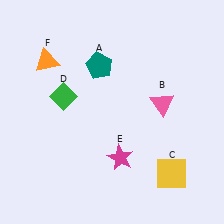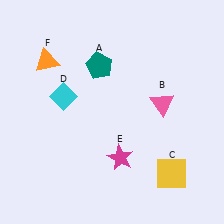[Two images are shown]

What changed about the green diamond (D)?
In Image 1, D is green. In Image 2, it changed to cyan.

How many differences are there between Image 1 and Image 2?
There is 1 difference between the two images.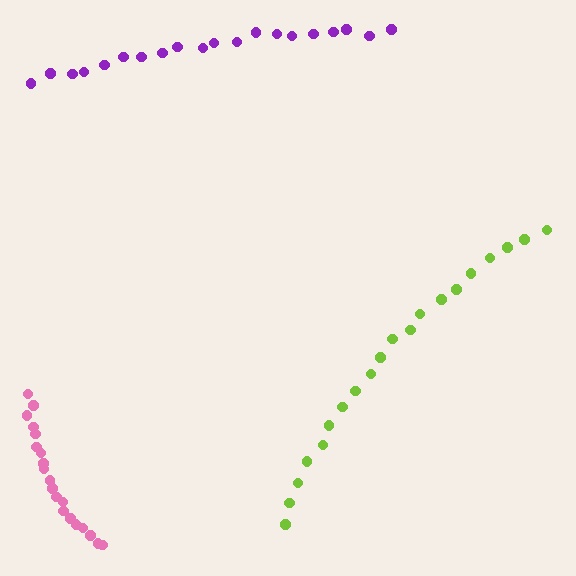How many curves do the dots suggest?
There are 3 distinct paths.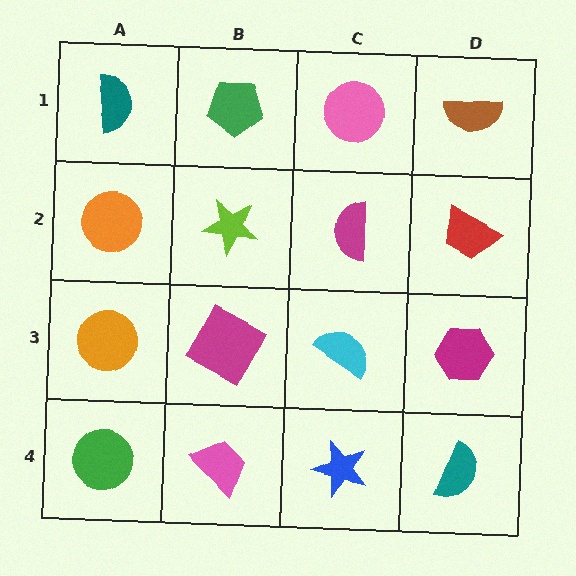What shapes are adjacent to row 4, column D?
A magenta hexagon (row 3, column D), a blue star (row 4, column C).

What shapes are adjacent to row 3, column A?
An orange circle (row 2, column A), a green circle (row 4, column A), a magenta square (row 3, column B).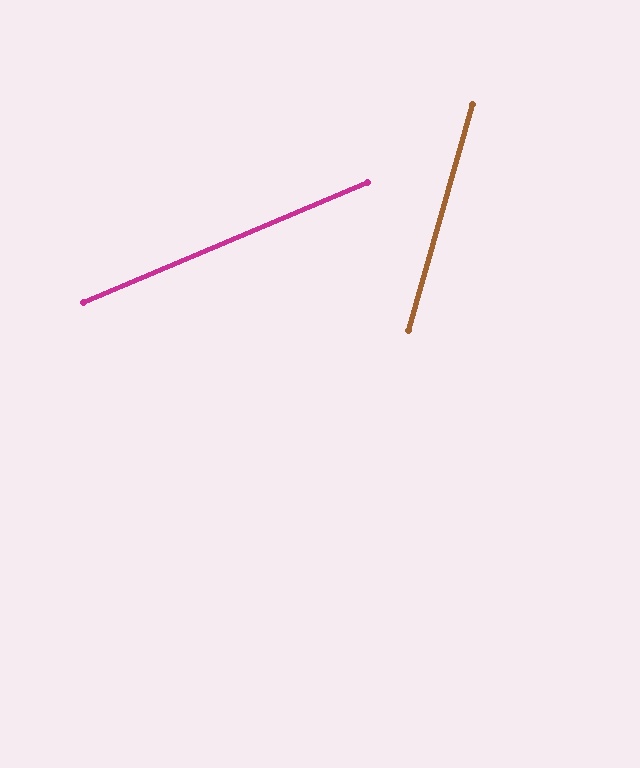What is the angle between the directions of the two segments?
Approximately 51 degrees.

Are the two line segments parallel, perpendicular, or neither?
Neither parallel nor perpendicular — they differ by about 51°.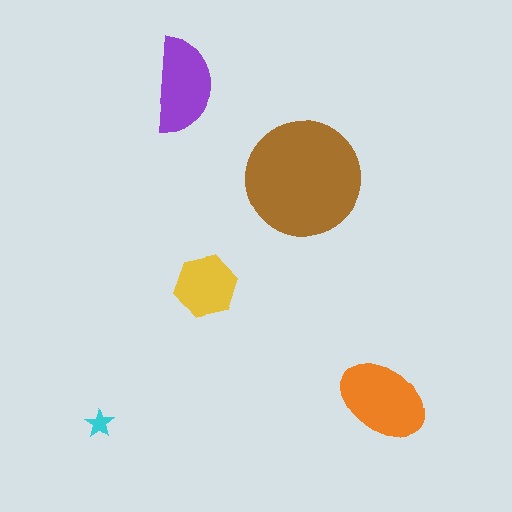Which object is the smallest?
The cyan star.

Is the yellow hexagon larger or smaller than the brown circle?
Smaller.